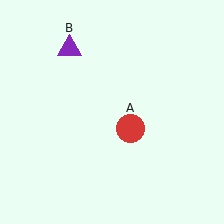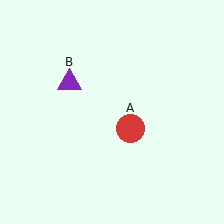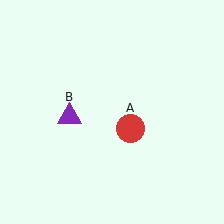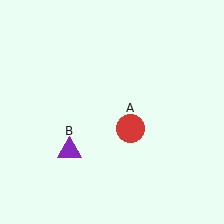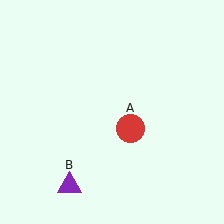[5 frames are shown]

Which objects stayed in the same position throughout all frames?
Red circle (object A) remained stationary.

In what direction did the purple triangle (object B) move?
The purple triangle (object B) moved down.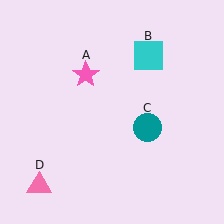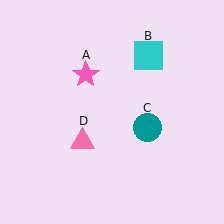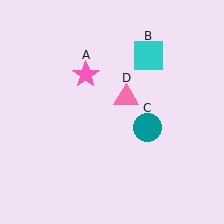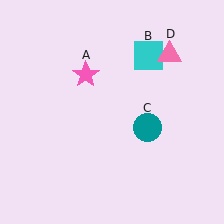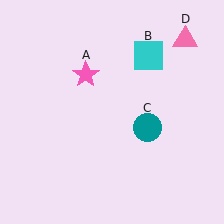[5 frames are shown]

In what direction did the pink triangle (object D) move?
The pink triangle (object D) moved up and to the right.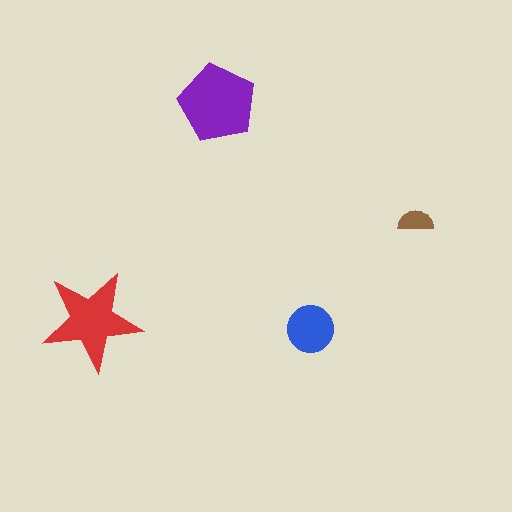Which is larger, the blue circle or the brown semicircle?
The blue circle.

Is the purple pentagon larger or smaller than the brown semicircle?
Larger.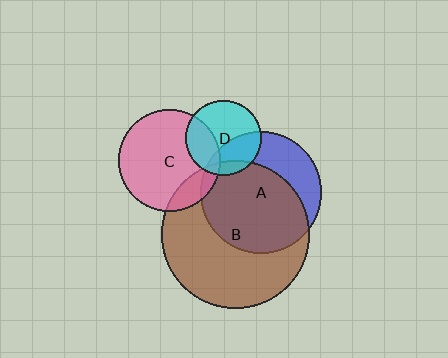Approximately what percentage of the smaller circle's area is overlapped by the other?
Approximately 30%.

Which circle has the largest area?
Circle B (brown).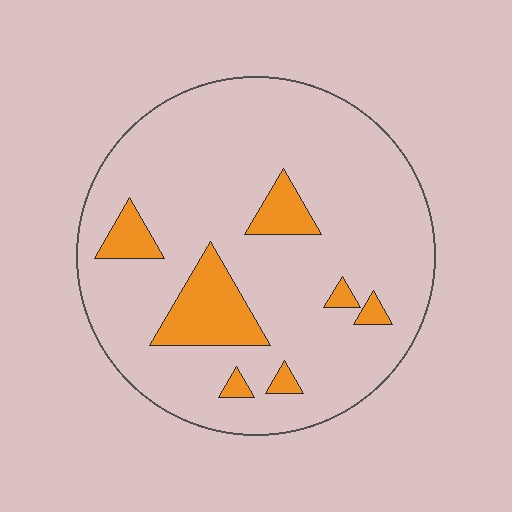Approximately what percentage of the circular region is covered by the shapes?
Approximately 15%.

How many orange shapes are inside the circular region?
7.